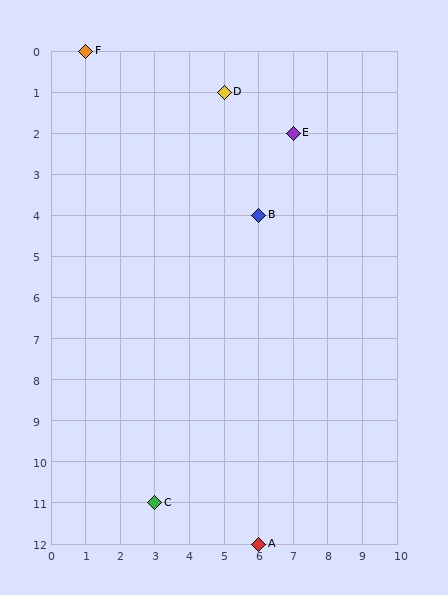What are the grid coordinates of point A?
Point A is at grid coordinates (6, 12).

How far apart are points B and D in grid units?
Points B and D are 1 column and 3 rows apart (about 3.2 grid units diagonally).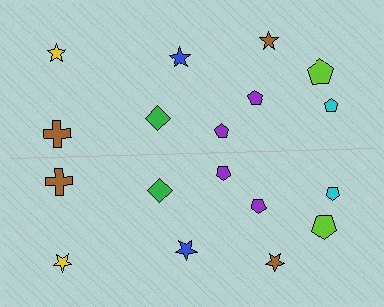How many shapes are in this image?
There are 18 shapes in this image.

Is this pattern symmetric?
Yes, this pattern has bilateral (reflection) symmetry.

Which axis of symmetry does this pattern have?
The pattern has a horizontal axis of symmetry running through the center of the image.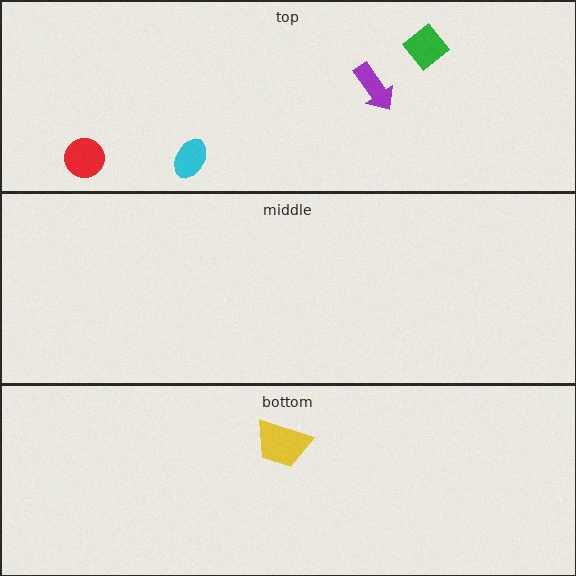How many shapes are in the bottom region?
1.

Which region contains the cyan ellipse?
The top region.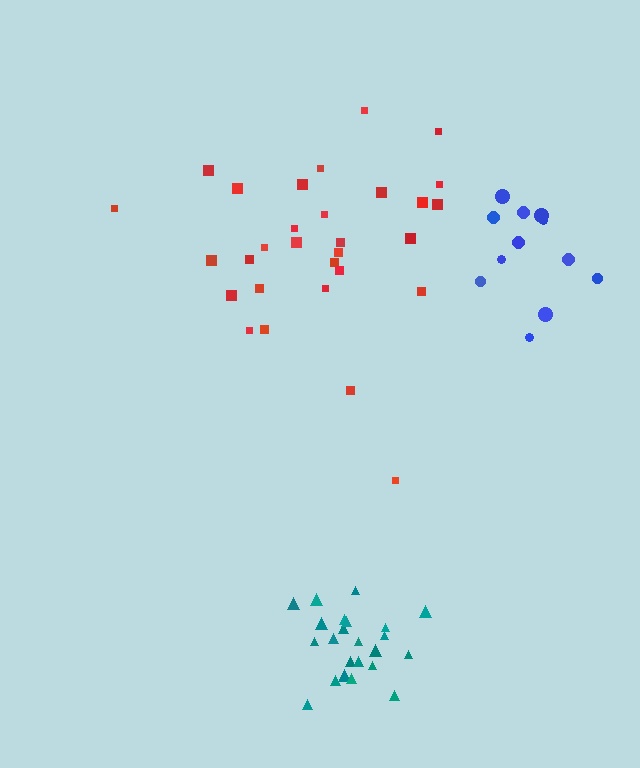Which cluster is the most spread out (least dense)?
Blue.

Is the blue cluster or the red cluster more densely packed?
Red.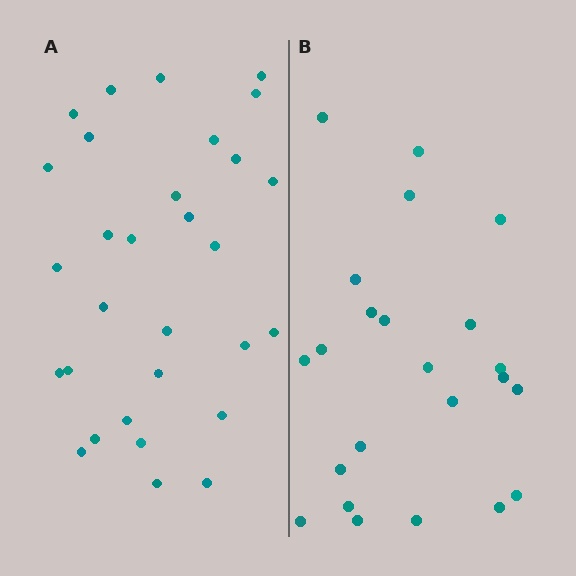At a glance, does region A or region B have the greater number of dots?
Region A (the left region) has more dots.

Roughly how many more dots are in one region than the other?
Region A has roughly 8 or so more dots than region B.